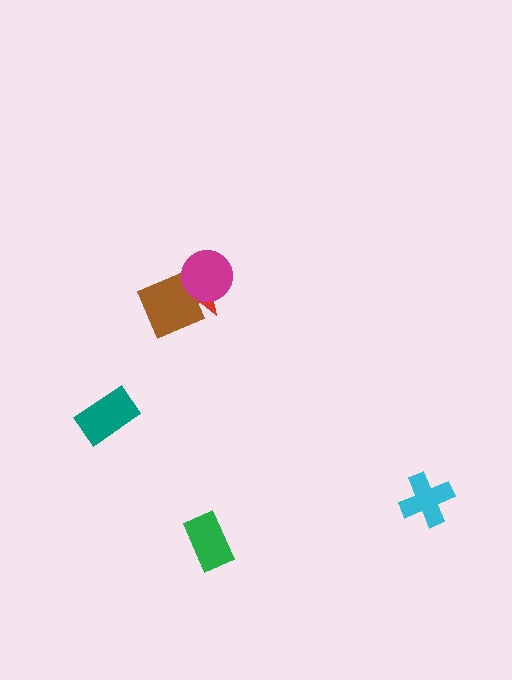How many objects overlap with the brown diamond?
2 objects overlap with the brown diamond.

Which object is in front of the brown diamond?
The magenta circle is in front of the brown diamond.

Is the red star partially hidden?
Yes, it is partially covered by another shape.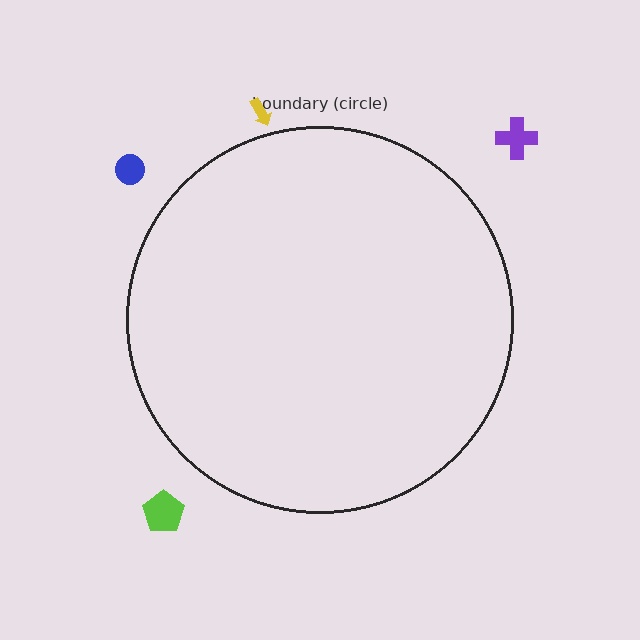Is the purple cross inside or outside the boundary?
Outside.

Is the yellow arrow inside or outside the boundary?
Outside.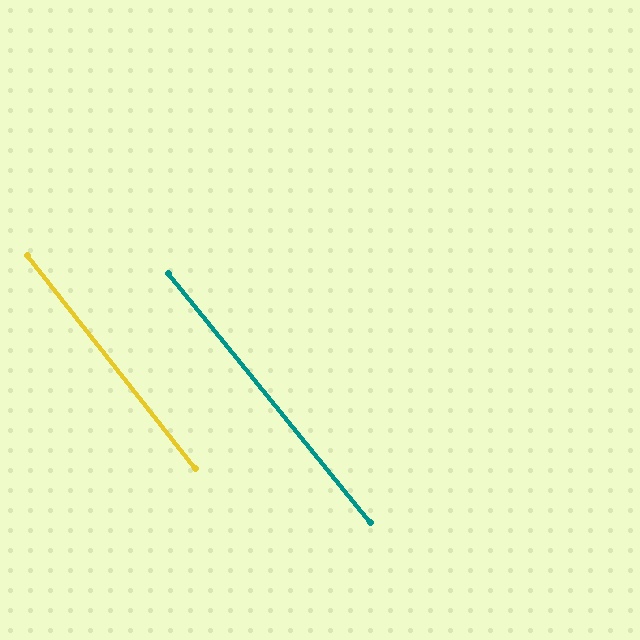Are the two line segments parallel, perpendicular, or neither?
Parallel — their directions differ by only 0.8°.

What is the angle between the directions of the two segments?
Approximately 1 degree.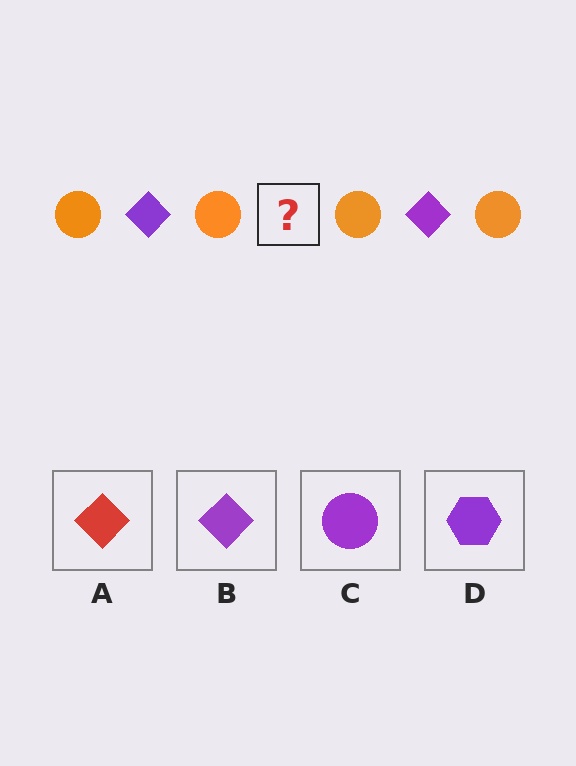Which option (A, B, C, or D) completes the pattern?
B.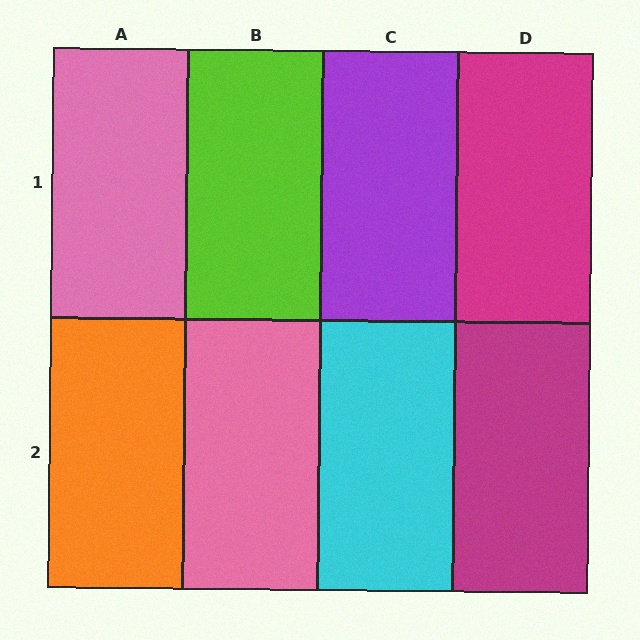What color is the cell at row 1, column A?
Pink.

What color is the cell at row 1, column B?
Lime.